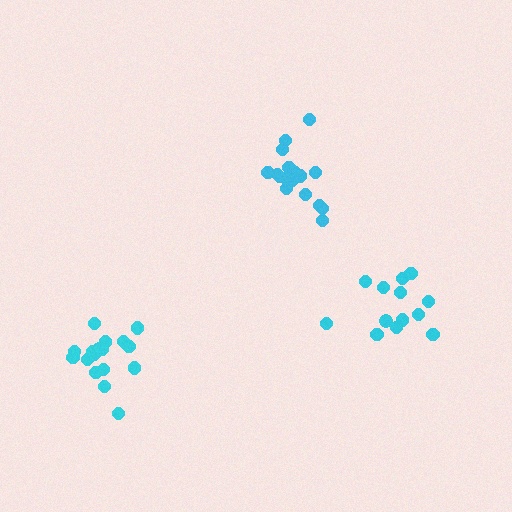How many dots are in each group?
Group 1: 17 dots, Group 2: 13 dots, Group 3: 18 dots (48 total).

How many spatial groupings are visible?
There are 3 spatial groupings.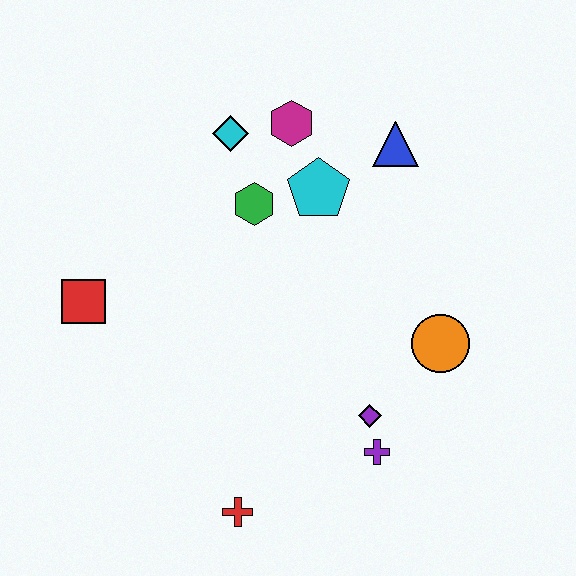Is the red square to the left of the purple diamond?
Yes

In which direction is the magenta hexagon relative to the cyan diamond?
The magenta hexagon is to the right of the cyan diamond.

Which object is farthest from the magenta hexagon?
The red cross is farthest from the magenta hexagon.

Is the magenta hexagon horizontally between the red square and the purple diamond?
Yes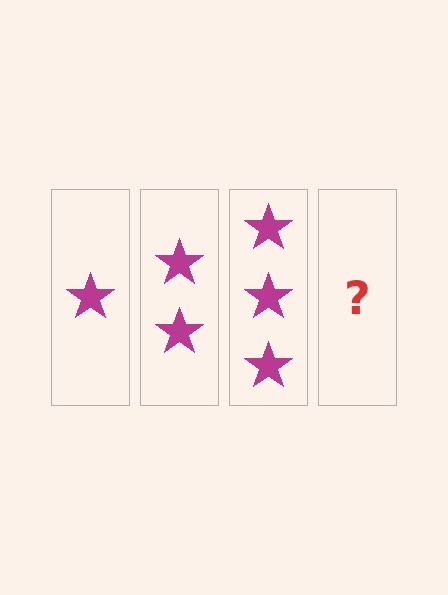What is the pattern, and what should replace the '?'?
The pattern is that each step adds one more star. The '?' should be 4 stars.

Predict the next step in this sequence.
The next step is 4 stars.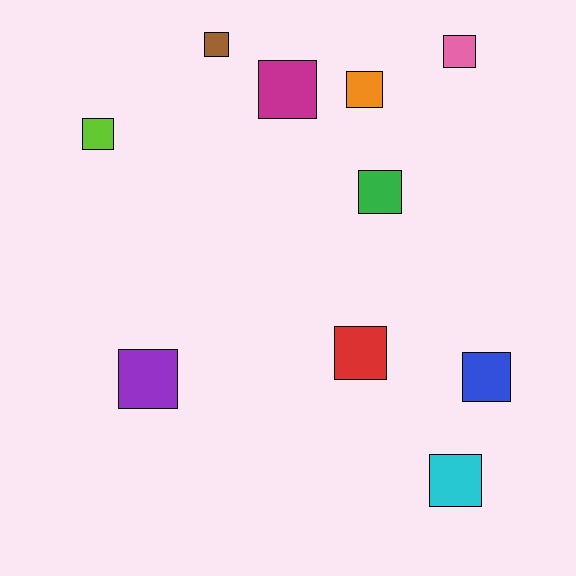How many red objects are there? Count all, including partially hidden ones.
There is 1 red object.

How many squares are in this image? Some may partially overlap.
There are 10 squares.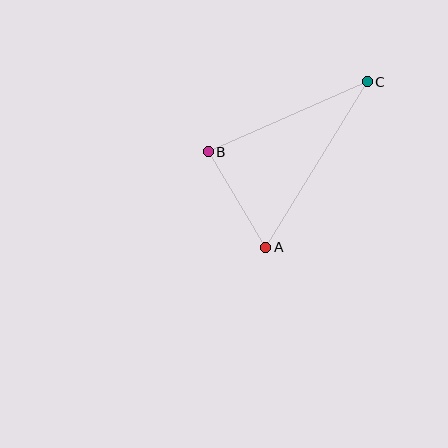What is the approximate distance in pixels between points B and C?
The distance between B and C is approximately 173 pixels.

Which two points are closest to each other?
Points A and B are closest to each other.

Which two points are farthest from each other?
Points A and C are farthest from each other.